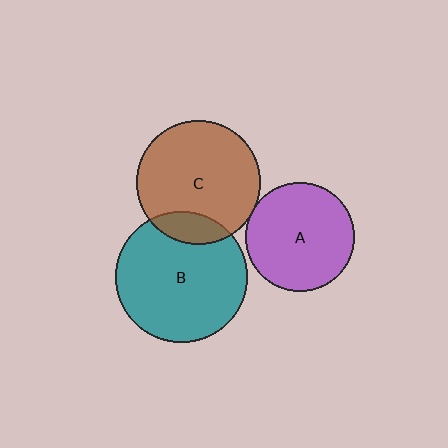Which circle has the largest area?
Circle B (teal).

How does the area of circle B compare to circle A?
Approximately 1.5 times.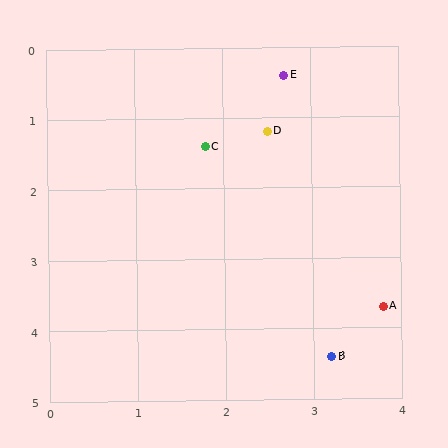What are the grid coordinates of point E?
Point E is at approximately (2.7, 0.4).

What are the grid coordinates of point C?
Point C is at approximately (1.8, 1.4).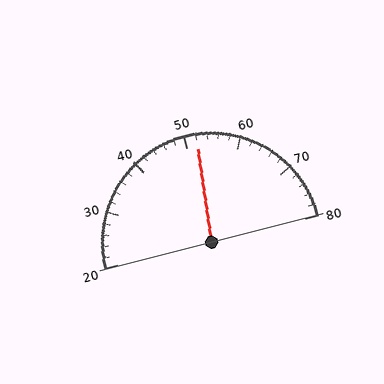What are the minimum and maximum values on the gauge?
The gauge ranges from 20 to 80.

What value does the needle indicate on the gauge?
The needle indicates approximately 52.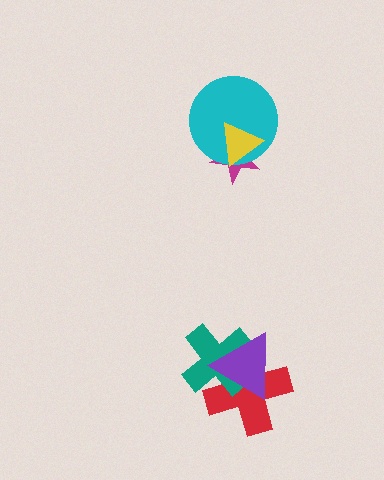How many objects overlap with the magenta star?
2 objects overlap with the magenta star.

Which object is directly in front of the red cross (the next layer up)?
The teal cross is directly in front of the red cross.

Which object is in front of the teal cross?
The purple triangle is in front of the teal cross.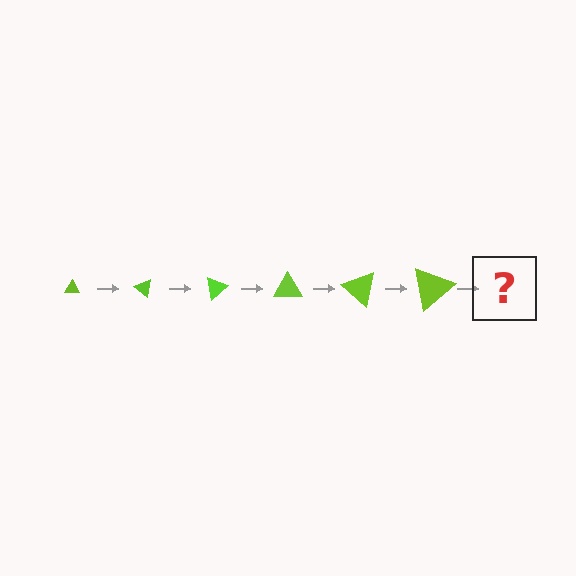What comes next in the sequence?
The next element should be a triangle, larger than the previous one and rotated 240 degrees from the start.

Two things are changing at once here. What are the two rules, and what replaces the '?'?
The two rules are that the triangle grows larger each step and it rotates 40 degrees each step. The '?' should be a triangle, larger than the previous one and rotated 240 degrees from the start.